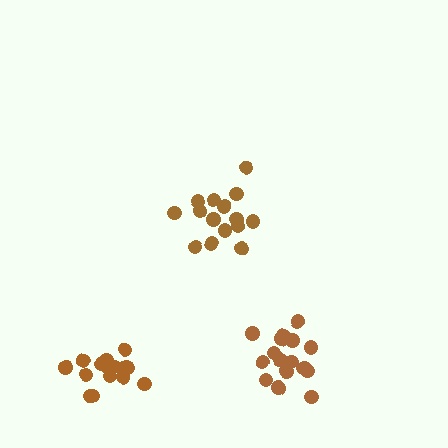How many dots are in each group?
Group 1: 15 dots, Group 2: 16 dots, Group 3: 16 dots (47 total).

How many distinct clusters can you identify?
There are 3 distinct clusters.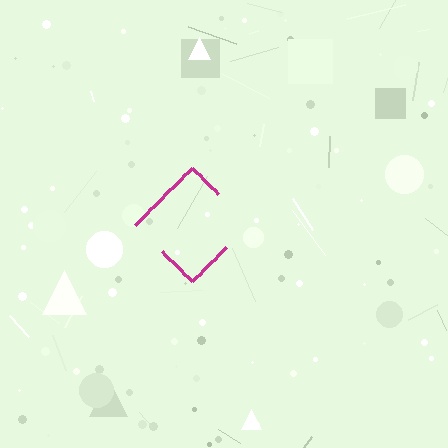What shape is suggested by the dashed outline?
The dashed outline suggests a diamond.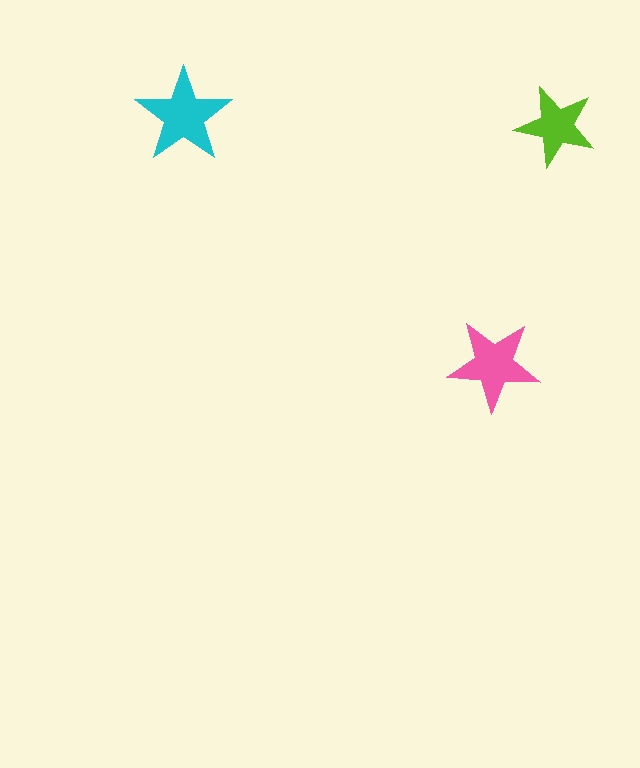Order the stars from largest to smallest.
the cyan one, the pink one, the lime one.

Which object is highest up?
The cyan star is topmost.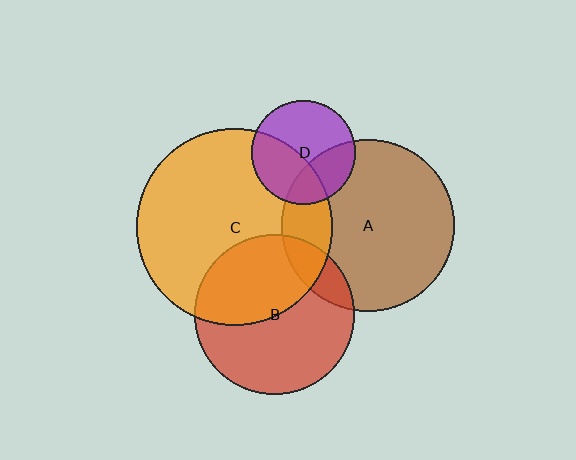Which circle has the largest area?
Circle C (orange).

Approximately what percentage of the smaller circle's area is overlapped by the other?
Approximately 45%.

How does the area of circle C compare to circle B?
Approximately 1.5 times.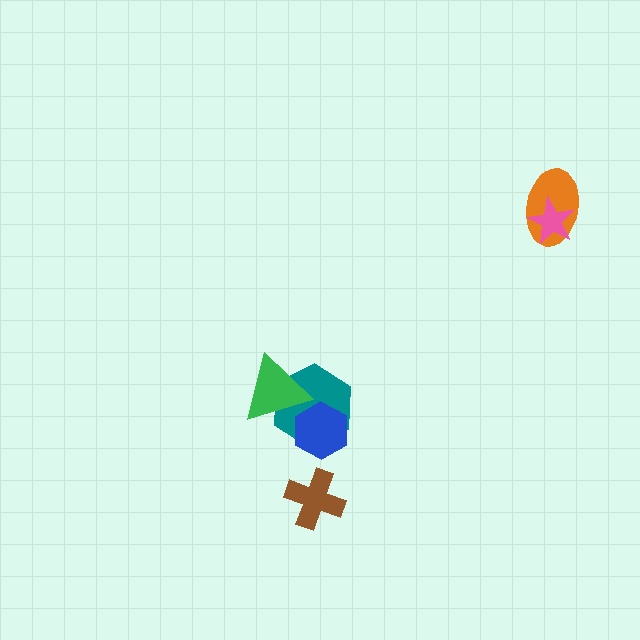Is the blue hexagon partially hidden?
Yes, it is partially covered by another shape.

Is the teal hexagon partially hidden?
Yes, it is partially covered by another shape.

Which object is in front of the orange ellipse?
The pink star is in front of the orange ellipse.